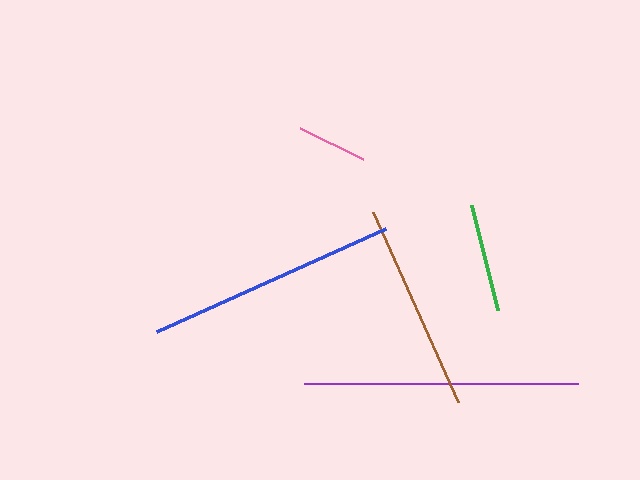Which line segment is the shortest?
The pink line is the shortest at approximately 71 pixels.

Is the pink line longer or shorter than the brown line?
The brown line is longer than the pink line.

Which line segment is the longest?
The purple line is the longest at approximately 274 pixels.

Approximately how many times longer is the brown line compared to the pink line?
The brown line is approximately 2.9 times the length of the pink line.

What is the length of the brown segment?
The brown segment is approximately 208 pixels long.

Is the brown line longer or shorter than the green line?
The brown line is longer than the green line.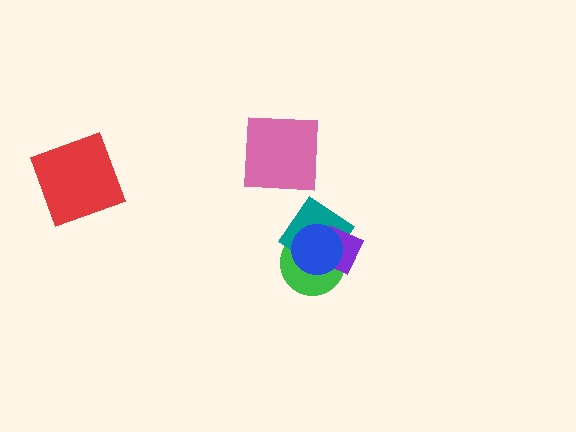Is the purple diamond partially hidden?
Yes, it is partially covered by another shape.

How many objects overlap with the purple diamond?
3 objects overlap with the purple diamond.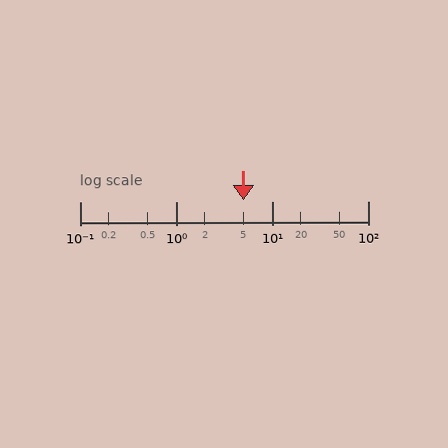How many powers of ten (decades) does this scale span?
The scale spans 3 decades, from 0.1 to 100.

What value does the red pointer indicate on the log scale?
The pointer indicates approximately 5.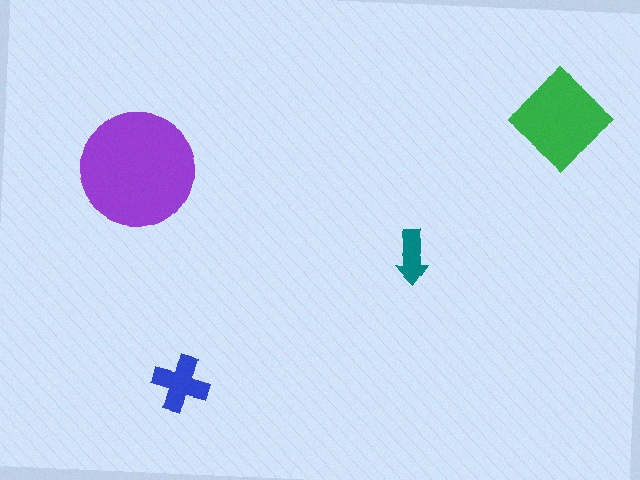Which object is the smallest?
The teal arrow.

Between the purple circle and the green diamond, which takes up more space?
The purple circle.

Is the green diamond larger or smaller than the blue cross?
Larger.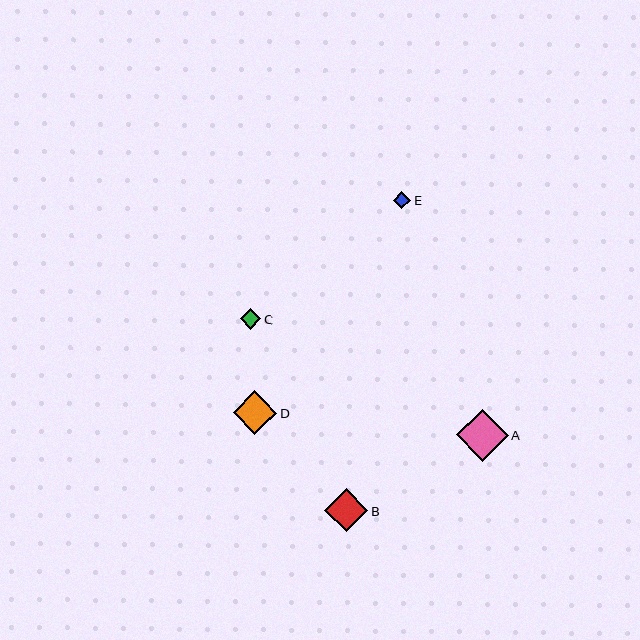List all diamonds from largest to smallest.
From largest to smallest: A, D, B, C, E.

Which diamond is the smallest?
Diamond E is the smallest with a size of approximately 18 pixels.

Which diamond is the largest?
Diamond A is the largest with a size of approximately 52 pixels.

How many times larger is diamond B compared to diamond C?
Diamond B is approximately 2.1 times the size of diamond C.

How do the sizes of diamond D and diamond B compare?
Diamond D and diamond B are approximately the same size.